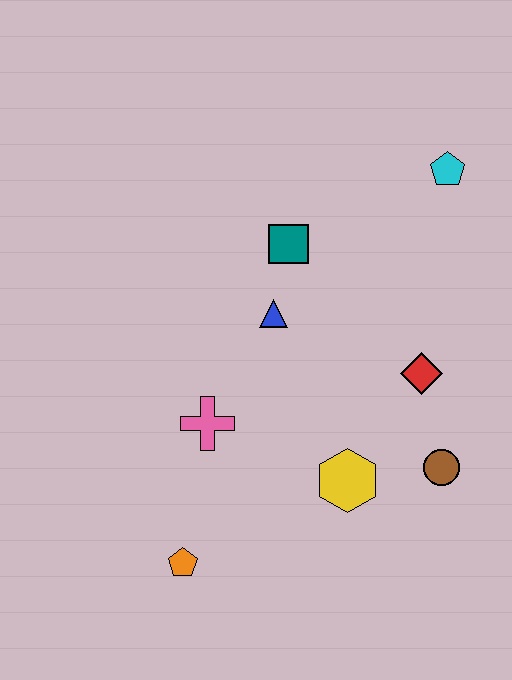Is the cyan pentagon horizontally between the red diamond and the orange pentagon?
No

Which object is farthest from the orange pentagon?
The cyan pentagon is farthest from the orange pentagon.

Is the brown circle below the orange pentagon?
No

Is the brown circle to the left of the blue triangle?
No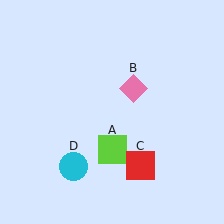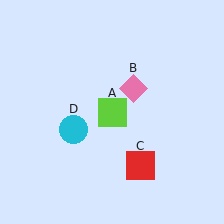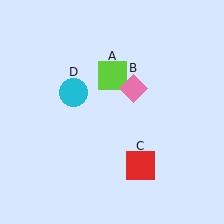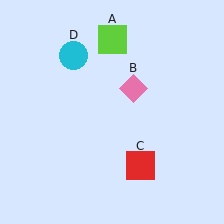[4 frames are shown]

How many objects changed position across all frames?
2 objects changed position: lime square (object A), cyan circle (object D).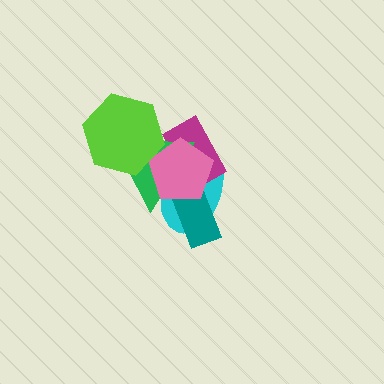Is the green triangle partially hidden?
Yes, it is partially covered by another shape.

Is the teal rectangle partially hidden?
Yes, it is partially covered by another shape.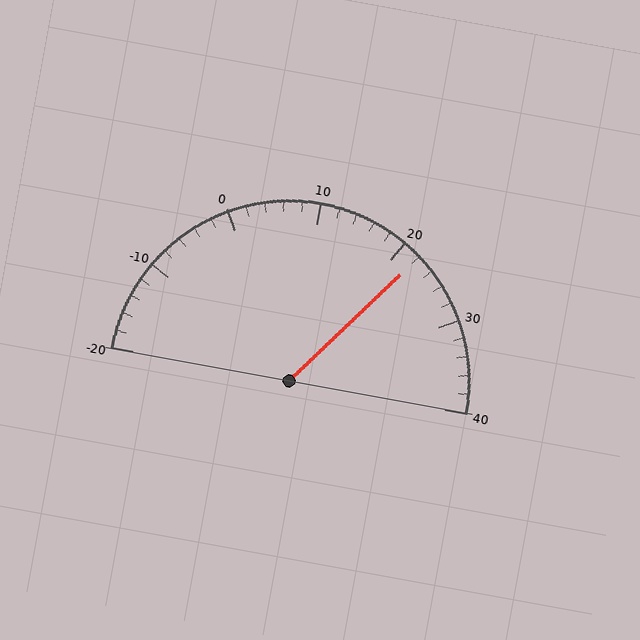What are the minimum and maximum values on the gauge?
The gauge ranges from -20 to 40.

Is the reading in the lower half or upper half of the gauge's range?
The reading is in the upper half of the range (-20 to 40).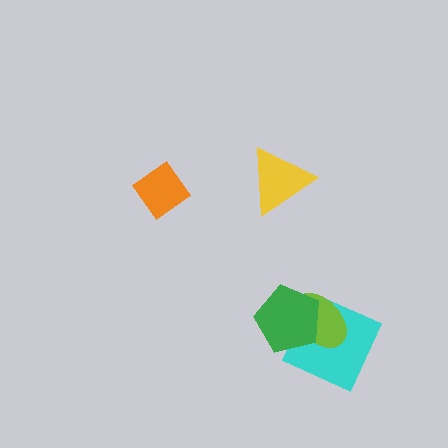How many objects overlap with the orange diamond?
0 objects overlap with the orange diamond.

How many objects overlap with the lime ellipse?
2 objects overlap with the lime ellipse.